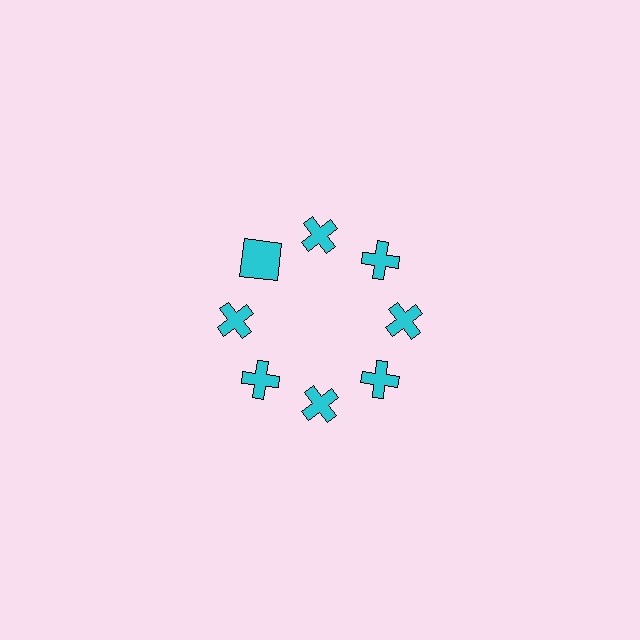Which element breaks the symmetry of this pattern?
The cyan square at roughly the 10 o'clock position breaks the symmetry. All other shapes are cyan crosses.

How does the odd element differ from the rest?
It has a different shape: square instead of cross.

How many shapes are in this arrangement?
There are 8 shapes arranged in a ring pattern.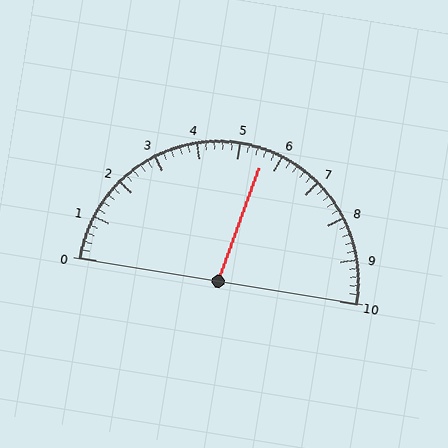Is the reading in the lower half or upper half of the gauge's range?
The reading is in the upper half of the range (0 to 10).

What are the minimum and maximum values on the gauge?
The gauge ranges from 0 to 10.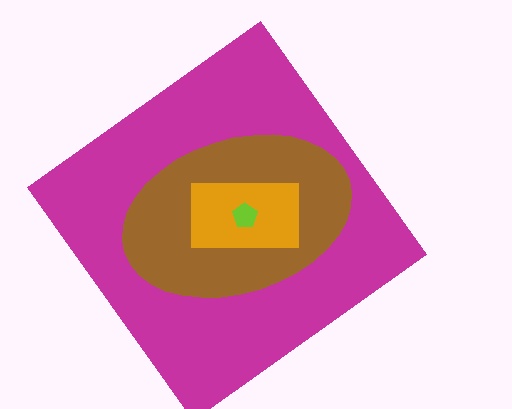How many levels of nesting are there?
4.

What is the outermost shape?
The magenta diamond.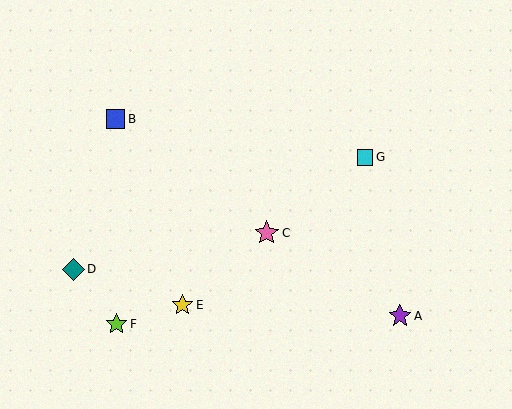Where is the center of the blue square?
The center of the blue square is at (115, 119).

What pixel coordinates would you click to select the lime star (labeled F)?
Click at (117, 324) to select the lime star F.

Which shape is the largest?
The pink star (labeled C) is the largest.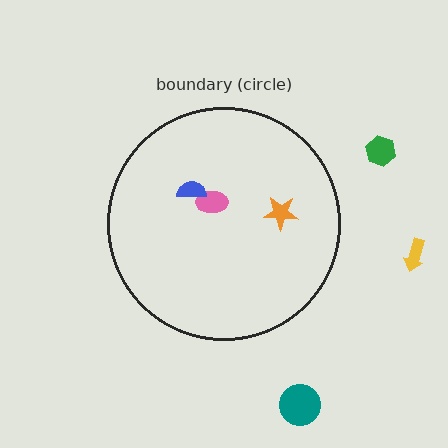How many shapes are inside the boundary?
3 inside, 3 outside.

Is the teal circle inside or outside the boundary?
Outside.